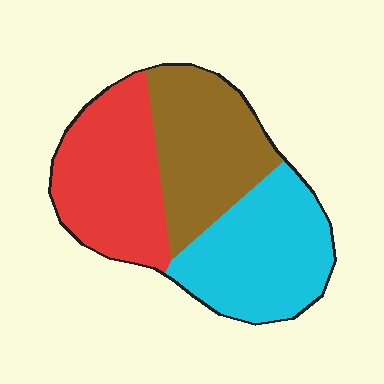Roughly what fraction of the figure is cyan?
Cyan covers about 35% of the figure.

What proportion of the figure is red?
Red takes up about one third (1/3) of the figure.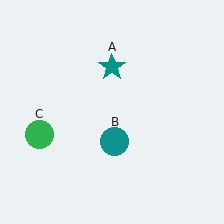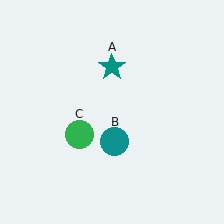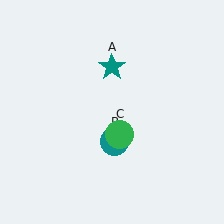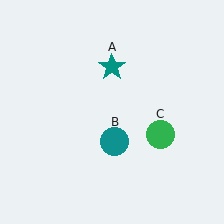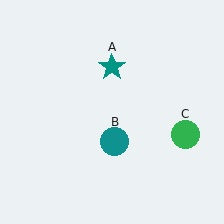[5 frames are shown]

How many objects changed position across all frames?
1 object changed position: green circle (object C).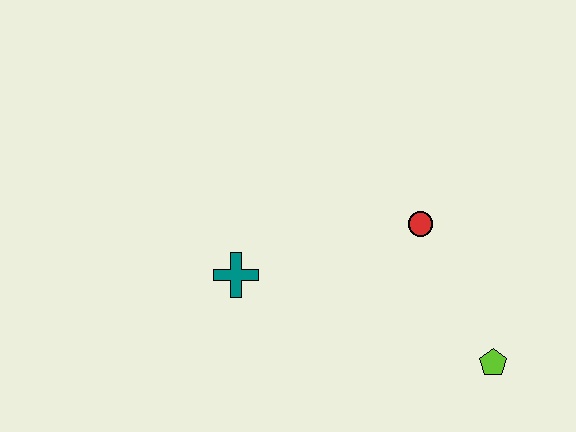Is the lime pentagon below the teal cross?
Yes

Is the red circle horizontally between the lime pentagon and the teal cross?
Yes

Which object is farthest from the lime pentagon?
The teal cross is farthest from the lime pentagon.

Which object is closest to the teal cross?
The red circle is closest to the teal cross.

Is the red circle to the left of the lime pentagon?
Yes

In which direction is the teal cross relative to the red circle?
The teal cross is to the left of the red circle.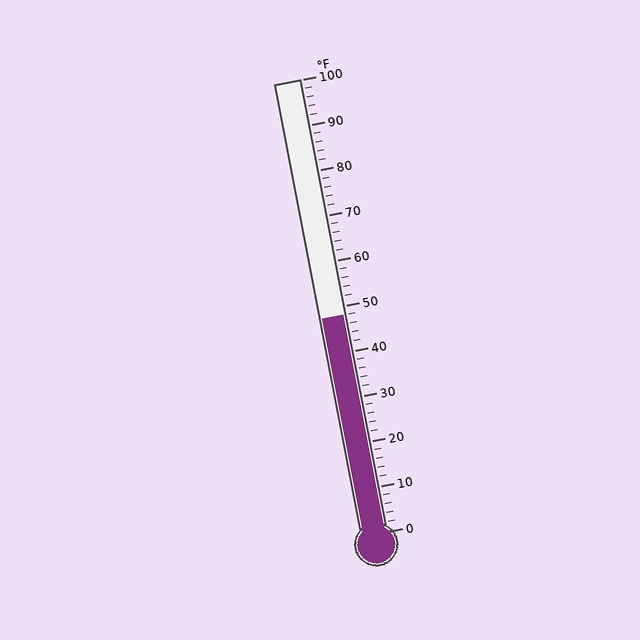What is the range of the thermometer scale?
The thermometer scale ranges from 0°F to 100°F.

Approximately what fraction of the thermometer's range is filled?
The thermometer is filled to approximately 50% of its range.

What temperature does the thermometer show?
The thermometer shows approximately 48°F.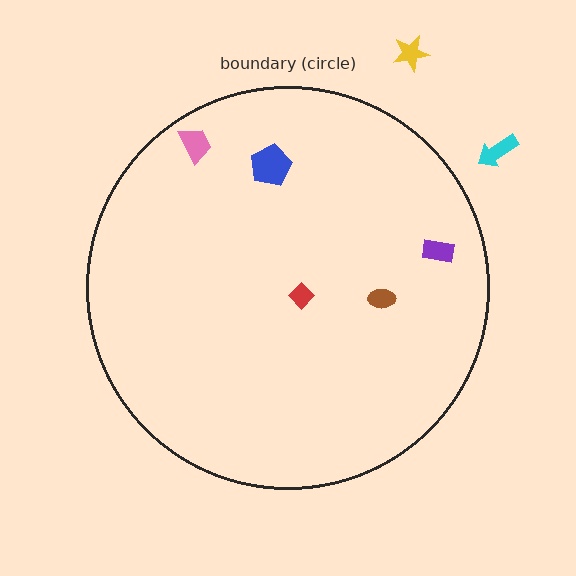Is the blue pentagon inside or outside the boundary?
Inside.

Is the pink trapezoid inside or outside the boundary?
Inside.